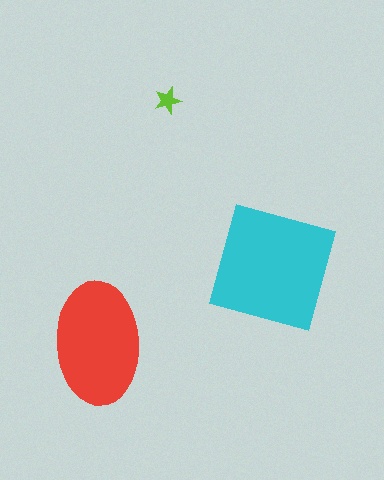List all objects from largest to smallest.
The cyan square, the red ellipse, the lime star.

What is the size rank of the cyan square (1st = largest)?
1st.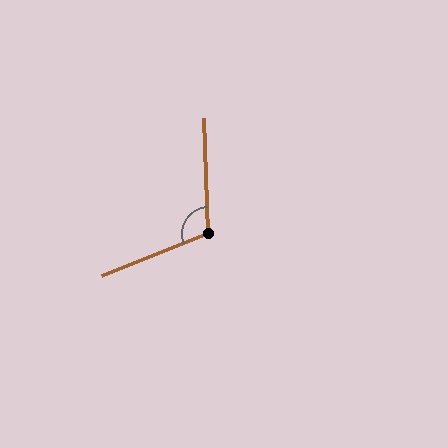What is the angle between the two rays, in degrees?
Approximately 110 degrees.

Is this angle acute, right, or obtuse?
It is obtuse.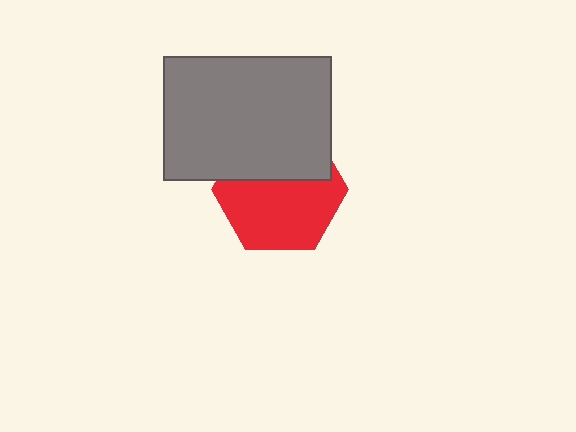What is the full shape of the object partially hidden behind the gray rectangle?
The partially hidden object is a red hexagon.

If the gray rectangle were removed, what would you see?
You would see the complete red hexagon.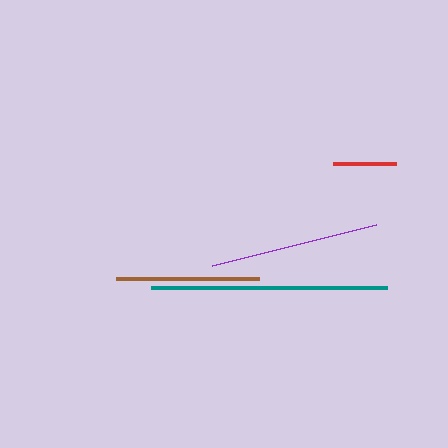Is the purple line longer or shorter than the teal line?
The teal line is longer than the purple line.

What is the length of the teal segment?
The teal segment is approximately 236 pixels long.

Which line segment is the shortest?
The red line is the shortest at approximately 63 pixels.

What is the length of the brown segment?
The brown segment is approximately 143 pixels long.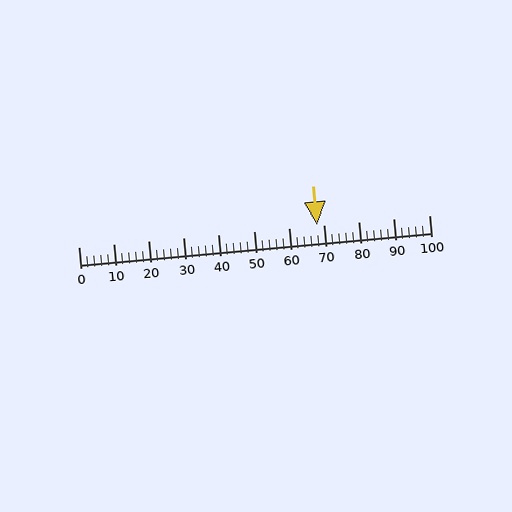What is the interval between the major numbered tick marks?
The major tick marks are spaced 10 units apart.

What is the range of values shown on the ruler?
The ruler shows values from 0 to 100.